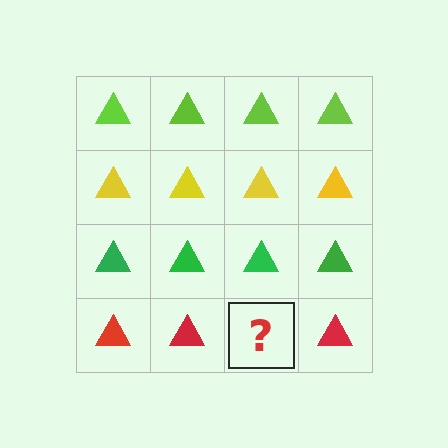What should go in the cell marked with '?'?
The missing cell should contain a red triangle.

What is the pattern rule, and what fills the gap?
The rule is that each row has a consistent color. The gap should be filled with a red triangle.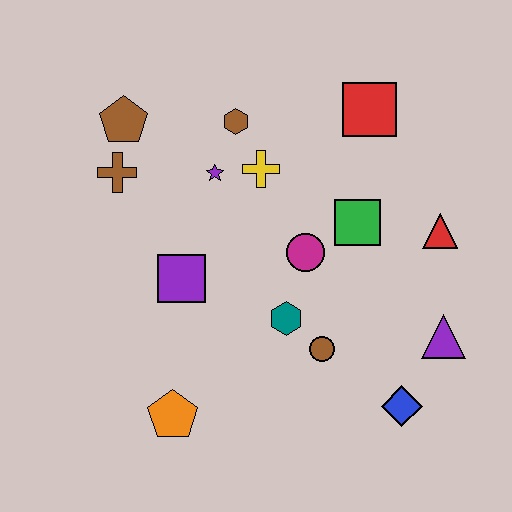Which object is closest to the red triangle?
The green square is closest to the red triangle.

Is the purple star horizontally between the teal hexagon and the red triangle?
No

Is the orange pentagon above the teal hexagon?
No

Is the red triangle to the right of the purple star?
Yes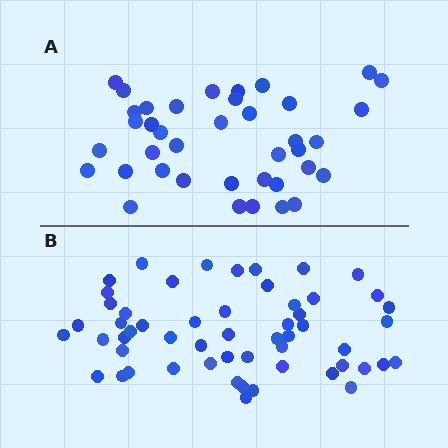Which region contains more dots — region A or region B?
Region B (the bottom region) has more dots.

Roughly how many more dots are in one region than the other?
Region B has approximately 15 more dots than region A.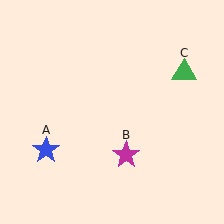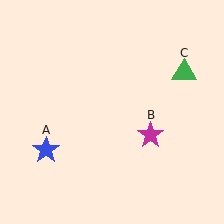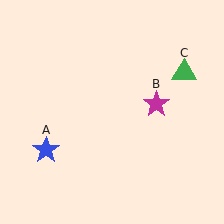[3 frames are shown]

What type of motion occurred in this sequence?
The magenta star (object B) rotated counterclockwise around the center of the scene.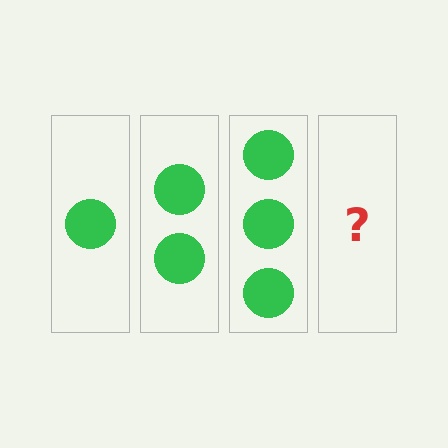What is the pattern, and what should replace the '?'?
The pattern is that each step adds one more circle. The '?' should be 4 circles.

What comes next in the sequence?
The next element should be 4 circles.